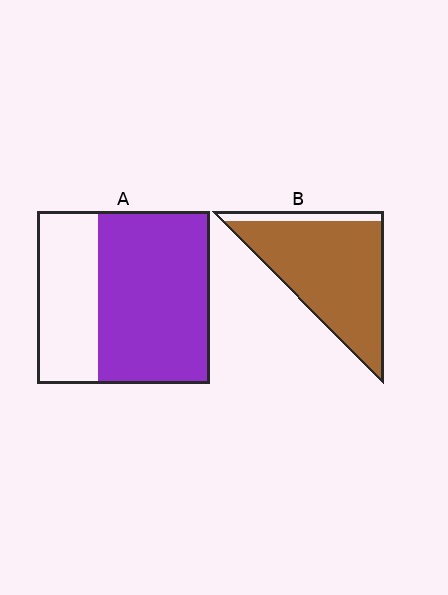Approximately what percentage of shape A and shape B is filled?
A is approximately 65% and B is approximately 90%.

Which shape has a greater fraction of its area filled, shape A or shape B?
Shape B.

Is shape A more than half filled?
Yes.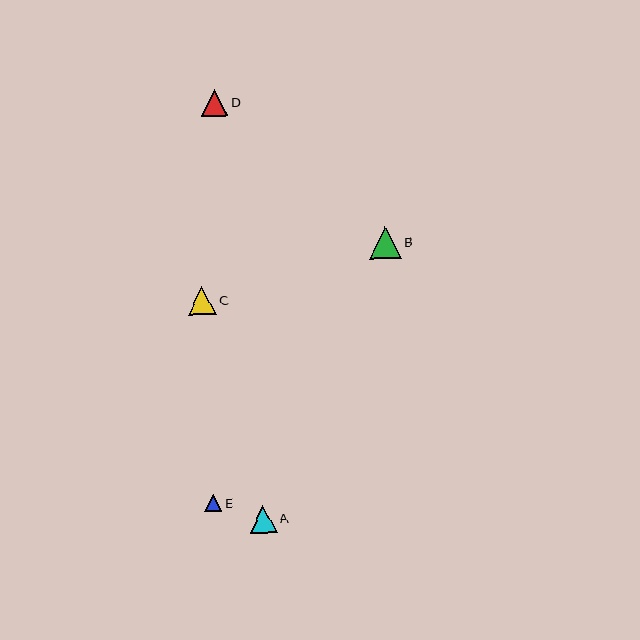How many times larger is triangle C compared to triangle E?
Triangle C is approximately 1.6 times the size of triangle E.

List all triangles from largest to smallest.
From largest to smallest: B, C, A, D, E.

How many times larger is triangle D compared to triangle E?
Triangle D is approximately 1.5 times the size of triangle E.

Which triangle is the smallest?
Triangle E is the smallest with a size of approximately 18 pixels.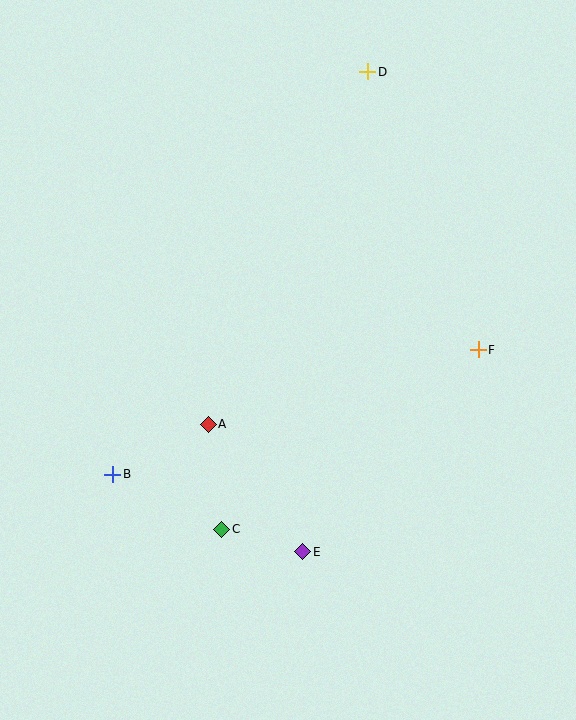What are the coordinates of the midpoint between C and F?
The midpoint between C and F is at (350, 440).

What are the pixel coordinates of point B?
Point B is at (113, 474).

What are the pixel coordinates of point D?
Point D is at (368, 72).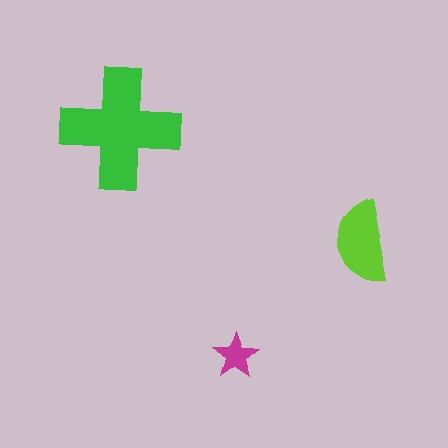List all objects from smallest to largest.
The magenta star, the lime semicircle, the green cross.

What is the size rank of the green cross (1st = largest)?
1st.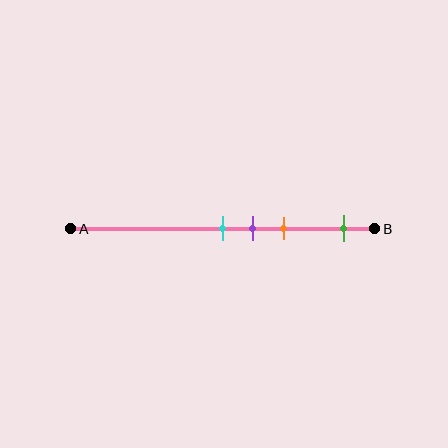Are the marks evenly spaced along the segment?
No, the marks are not evenly spaced.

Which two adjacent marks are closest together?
The cyan and purple marks are the closest adjacent pair.